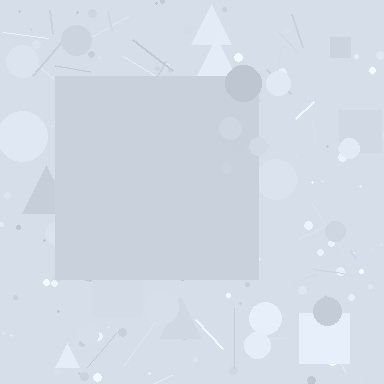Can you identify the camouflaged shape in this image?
The camouflaged shape is a square.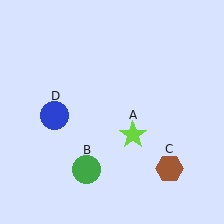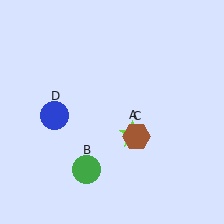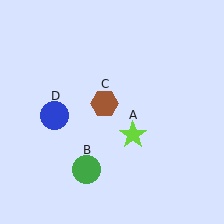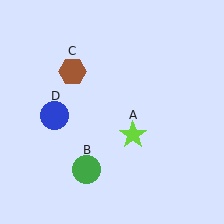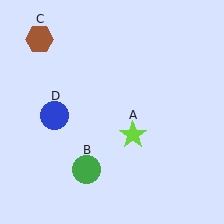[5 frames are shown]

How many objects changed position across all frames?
1 object changed position: brown hexagon (object C).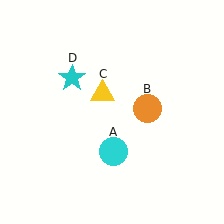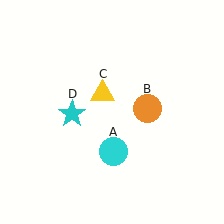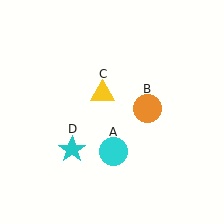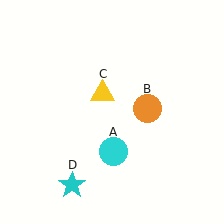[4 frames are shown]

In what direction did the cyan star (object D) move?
The cyan star (object D) moved down.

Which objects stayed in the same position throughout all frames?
Cyan circle (object A) and orange circle (object B) and yellow triangle (object C) remained stationary.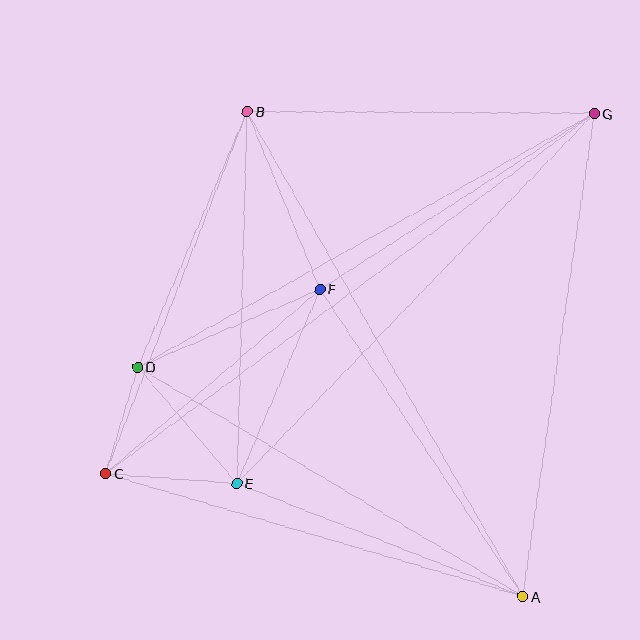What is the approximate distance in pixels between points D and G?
The distance between D and G is approximately 522 pixels.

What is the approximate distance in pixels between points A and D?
The distance between A and D is approximately 449 pixels.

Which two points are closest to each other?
Points C and D are closest to each other.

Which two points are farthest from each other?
Points C and G are farthest from each other.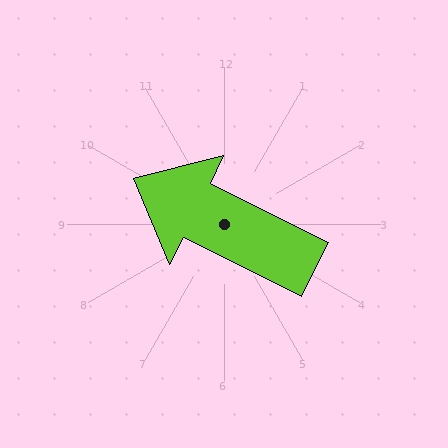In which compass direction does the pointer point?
Northwest.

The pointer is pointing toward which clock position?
Roughly 10 o'clock.